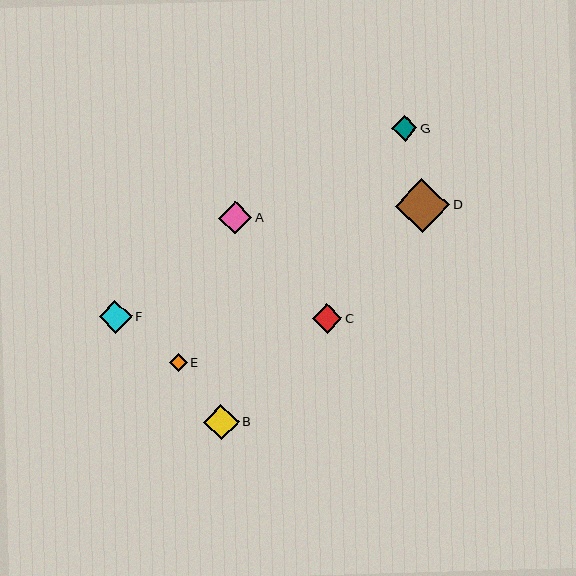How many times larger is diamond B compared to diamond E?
Diamond B is approximately 2.0 times the size of diamond E.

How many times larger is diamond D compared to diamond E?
Diamond D is approximately 3.1 times the size of diamond E.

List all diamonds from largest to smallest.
From largest to smallest: D, B, A, F, C, G, E.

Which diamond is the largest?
Diamond D is the largest with a size of approximately 54 pixels.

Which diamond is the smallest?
Diamond E is the smallest with a size of approximately 18 pixels.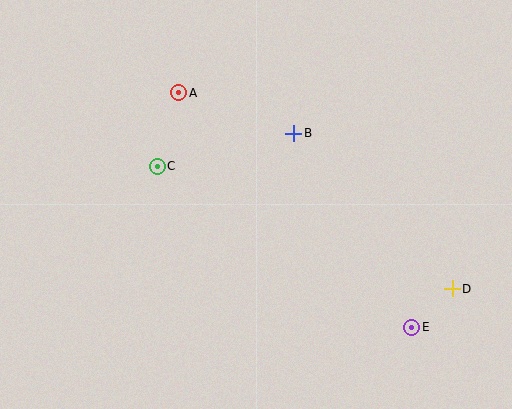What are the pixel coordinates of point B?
Point B is at (294, 133).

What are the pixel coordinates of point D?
Point D is at (452, 289).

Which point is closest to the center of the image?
Point B at (294, 133) is closest to the center.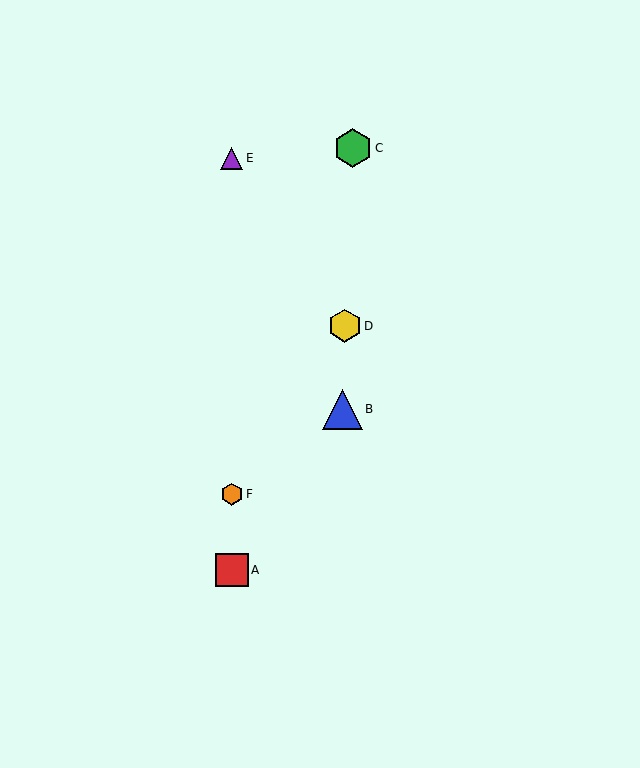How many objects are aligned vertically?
3 objects (A, E, F) are aligned vertically.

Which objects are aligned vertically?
Objects A, E, F are aligned vertically.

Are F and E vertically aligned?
Yes, both are at x≈232.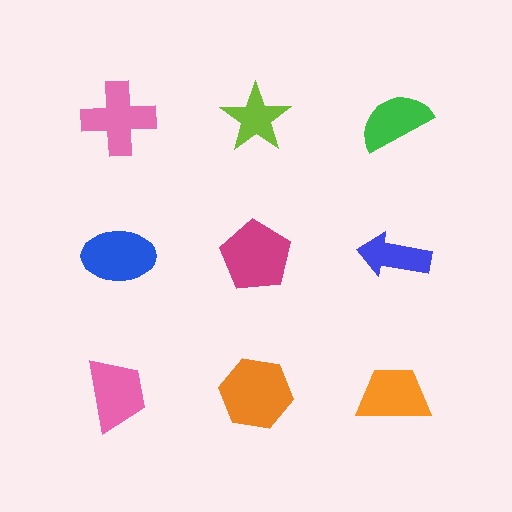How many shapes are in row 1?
3 shapes.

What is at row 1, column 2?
A lime star.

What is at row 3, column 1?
A pink trapezoid.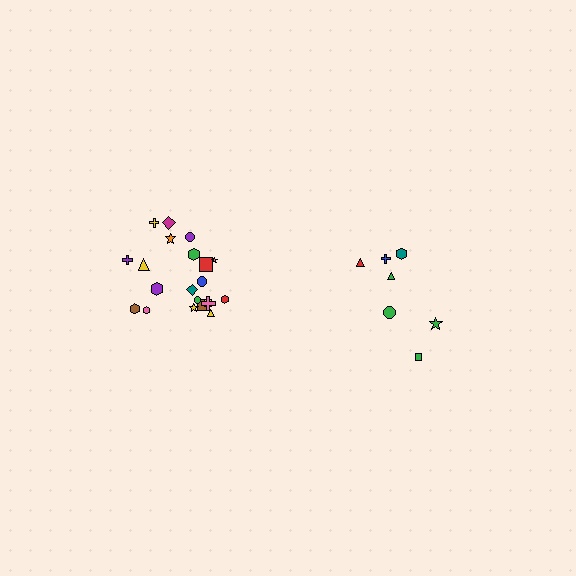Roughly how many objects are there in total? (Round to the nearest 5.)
Roughly 30 objects in total.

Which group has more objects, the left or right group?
The left group.